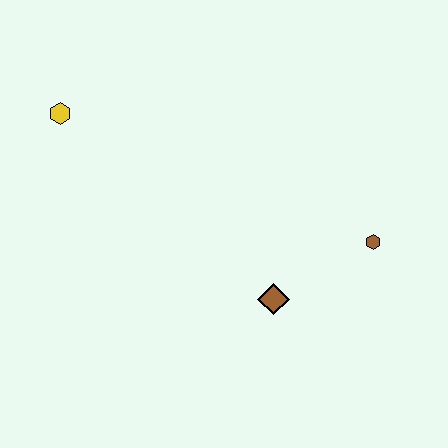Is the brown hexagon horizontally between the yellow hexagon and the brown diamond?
No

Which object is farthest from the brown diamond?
The yellow hexagon is farthest from the brown diamond.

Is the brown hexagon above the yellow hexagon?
No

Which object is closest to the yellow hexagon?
The brown diamond is closest to the yellow hexagon.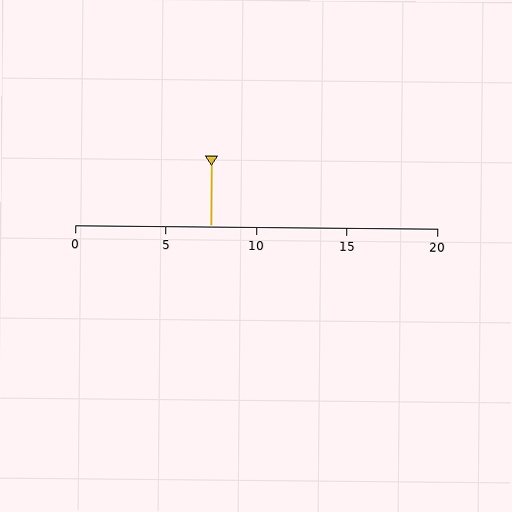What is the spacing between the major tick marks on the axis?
The major ticks are spaced 5 apart.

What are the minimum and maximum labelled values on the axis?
The axis runs from 0 to 20.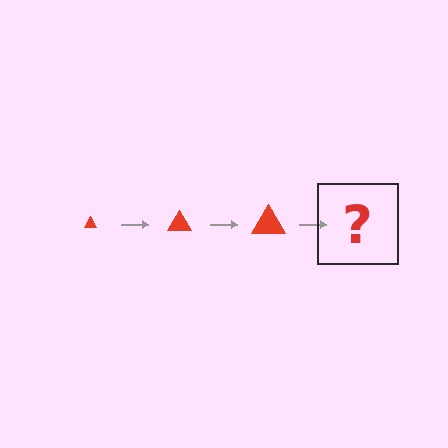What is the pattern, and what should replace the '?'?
The pattern is that the triangle gets progressively larger each step. The '?' should be a red triangle, larger than the previous one.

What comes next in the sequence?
The next element should be a red triangle, larger than the previous one.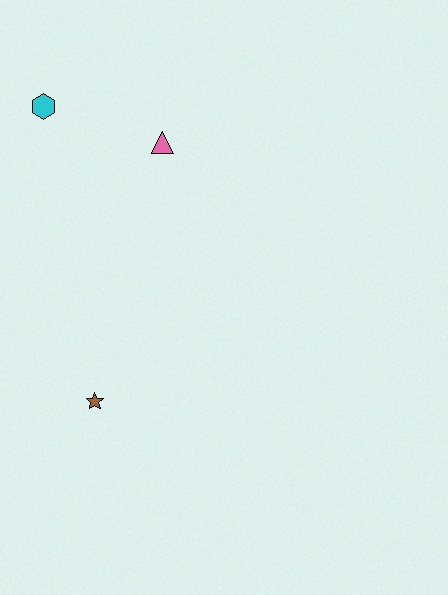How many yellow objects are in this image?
There are no yellow objects.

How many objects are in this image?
There are 3 objects.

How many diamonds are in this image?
There are no diamonds.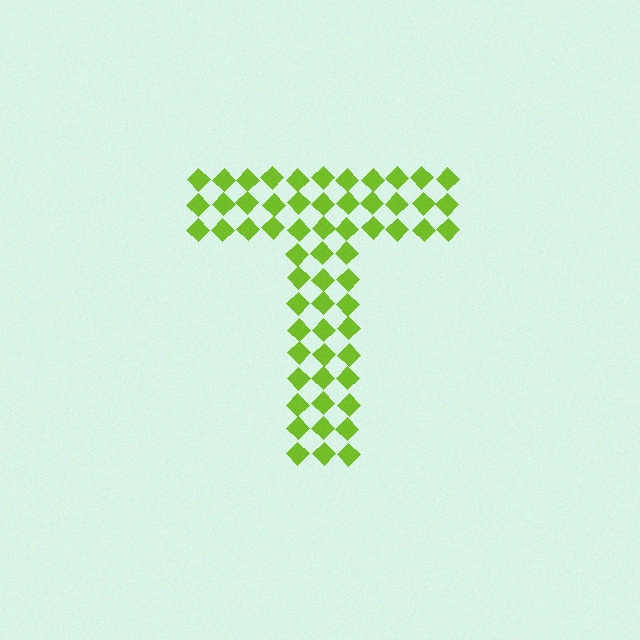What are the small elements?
The small elements are diamonds.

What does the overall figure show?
The overall figure shows the letter T.